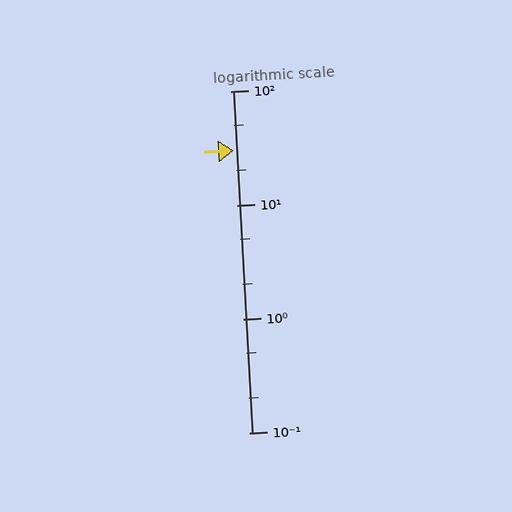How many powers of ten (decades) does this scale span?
The scale spans 3 decades, from 0.1 to 100.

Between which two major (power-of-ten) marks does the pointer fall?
The pointer is between 10 and 100.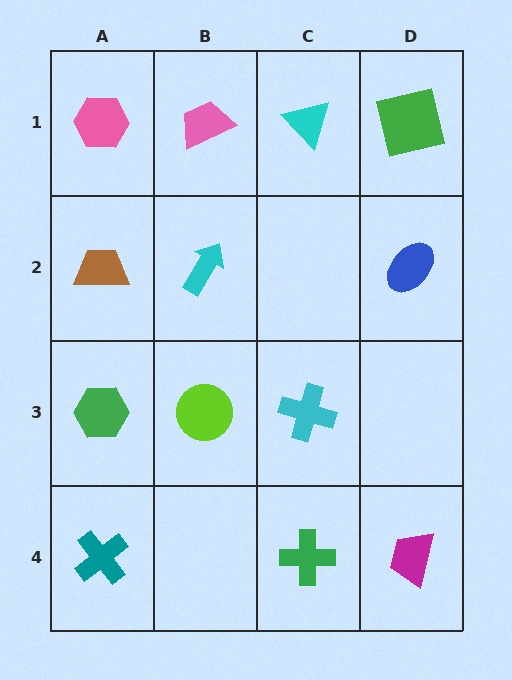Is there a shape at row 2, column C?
No, that cell is empty.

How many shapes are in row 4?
3 shapes.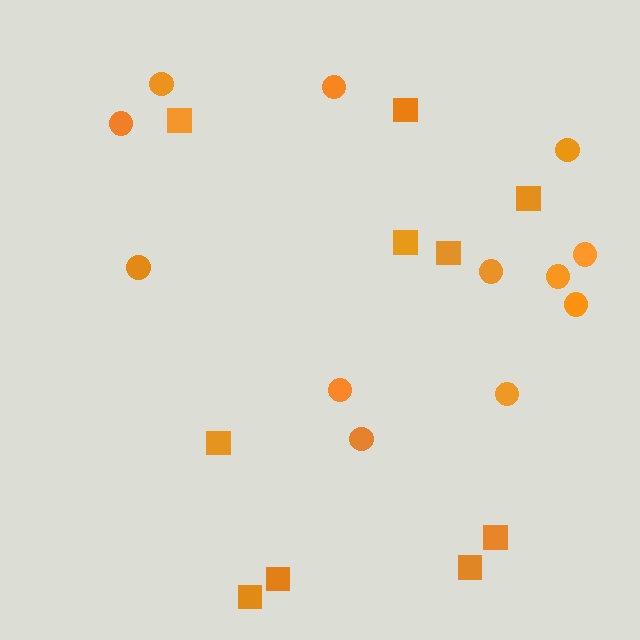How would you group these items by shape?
There are 2 groups: one group of circles (12) and one group of squares (10).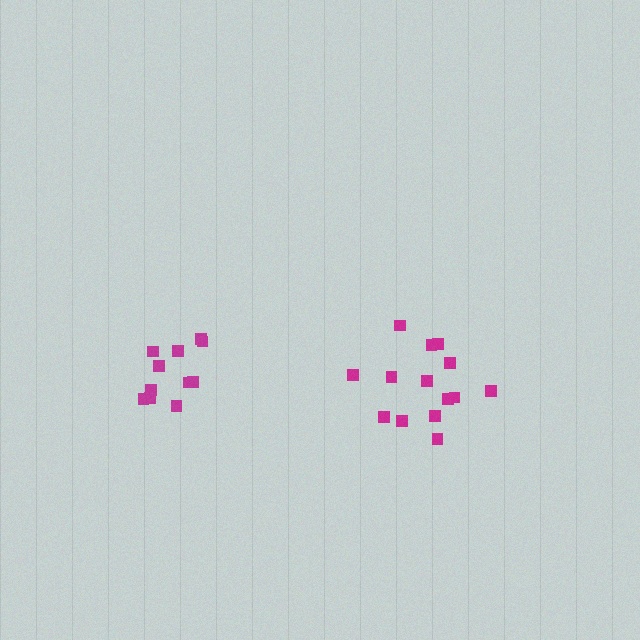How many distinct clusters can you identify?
There are 2 distinct clusters.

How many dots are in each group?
Group 1: 11 dots, Group 2: 14 dots (25 total).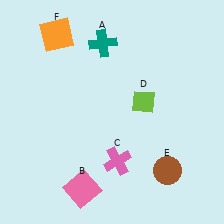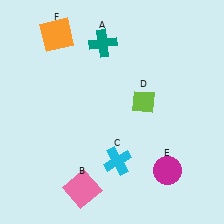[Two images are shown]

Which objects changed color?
C changed from pink to cyan. E changed from brown to magenta.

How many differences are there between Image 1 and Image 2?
There are 2 differences between the two images.